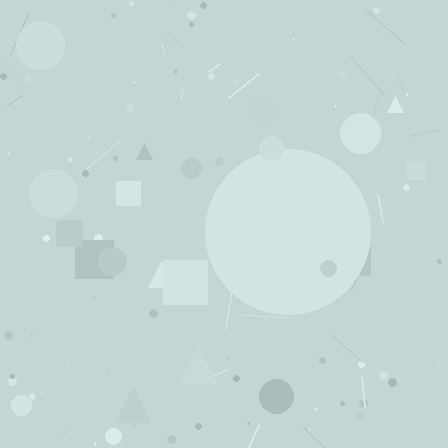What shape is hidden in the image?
A circle is hidden in the image.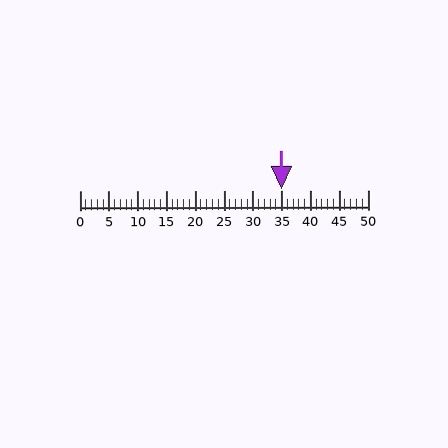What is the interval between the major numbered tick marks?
The major tick marks are spaced 5 units apart.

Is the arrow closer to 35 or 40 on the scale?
The arrow is closer to 35.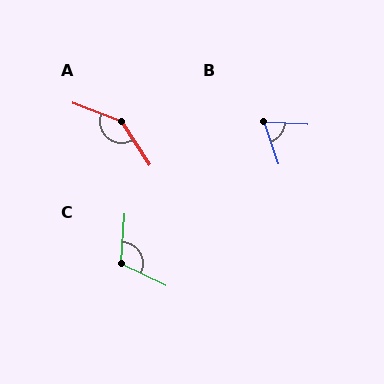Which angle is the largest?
A, at approximately 144 degrees.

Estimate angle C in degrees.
Approximately 112 degrees.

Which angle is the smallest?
B, at approximately 68 degrees.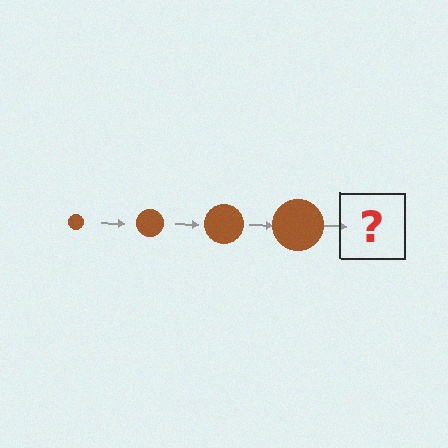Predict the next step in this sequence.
The next step is a brown circle, larger than the previous one.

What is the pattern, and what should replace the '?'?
The pattern is that the circle gets progressively larger each step. The '?' should be a brown circle, larger than the previous one.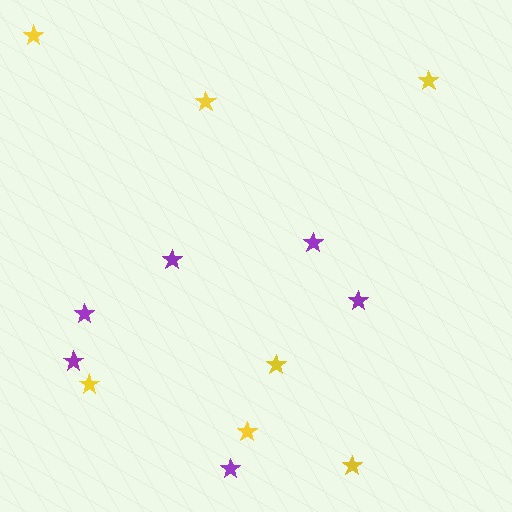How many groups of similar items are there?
There are 2 groups: one group of yellow stars (7) and one group of purple stars (6).